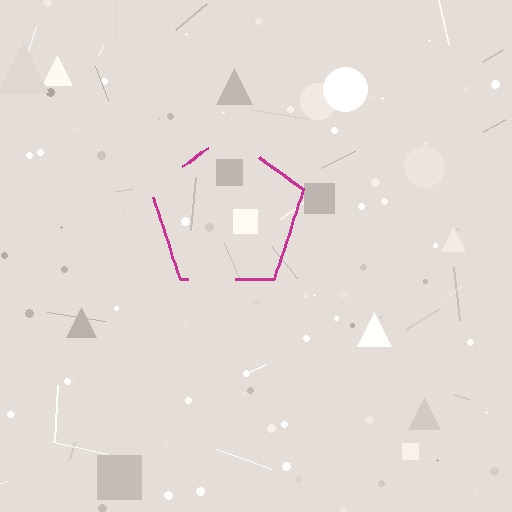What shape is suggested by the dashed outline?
The dashed outline suggests a pentagon.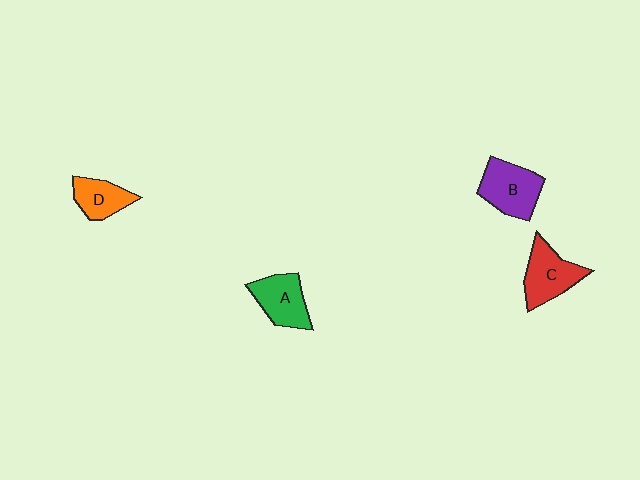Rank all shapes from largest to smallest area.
From largest to smallest: B (purple), C (red), A (green), D (orange).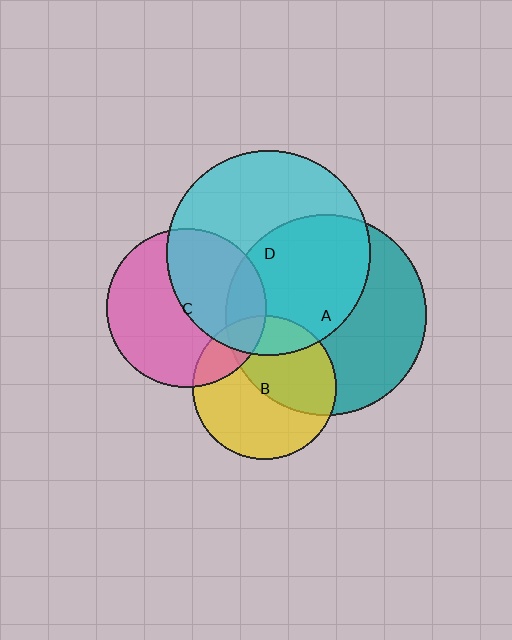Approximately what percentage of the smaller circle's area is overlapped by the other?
Approximately 45%.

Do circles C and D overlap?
Yes.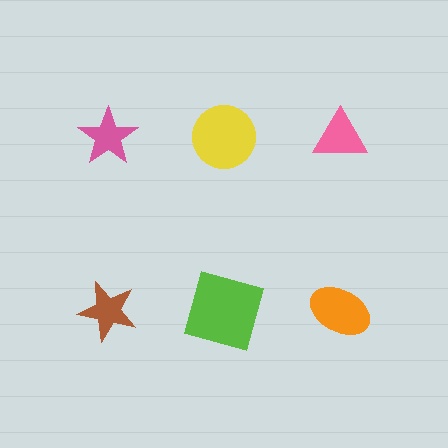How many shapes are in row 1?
3 shapes.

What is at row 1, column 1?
A pink star.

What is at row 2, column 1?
A brown star.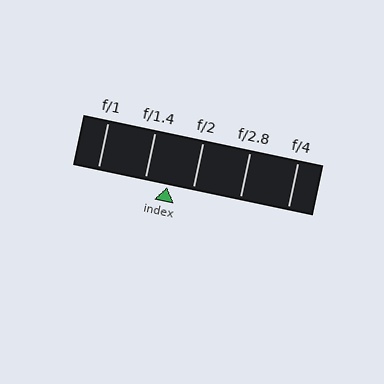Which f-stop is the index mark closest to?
The index mark is closest to f/1.4.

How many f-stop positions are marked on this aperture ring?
There are 5 f-stop positions marked.